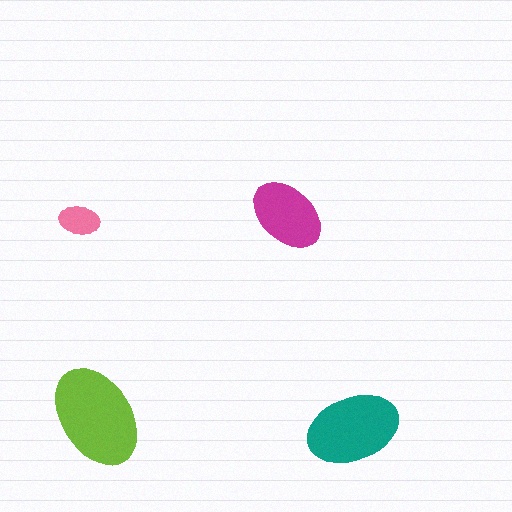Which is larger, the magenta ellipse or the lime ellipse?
The lime one.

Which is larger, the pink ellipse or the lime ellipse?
The lime one.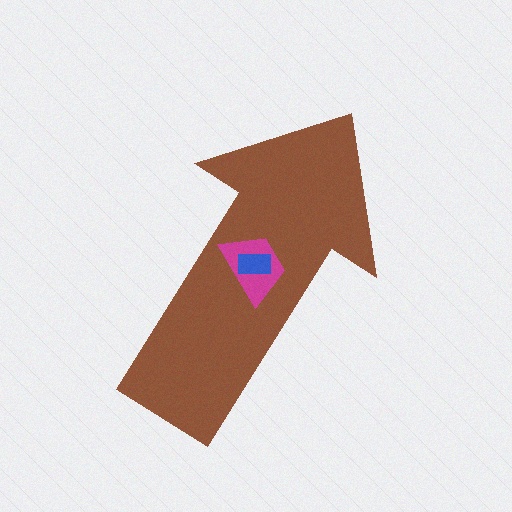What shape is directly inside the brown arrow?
The magenta trapezoid.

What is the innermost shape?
The blue rectangle.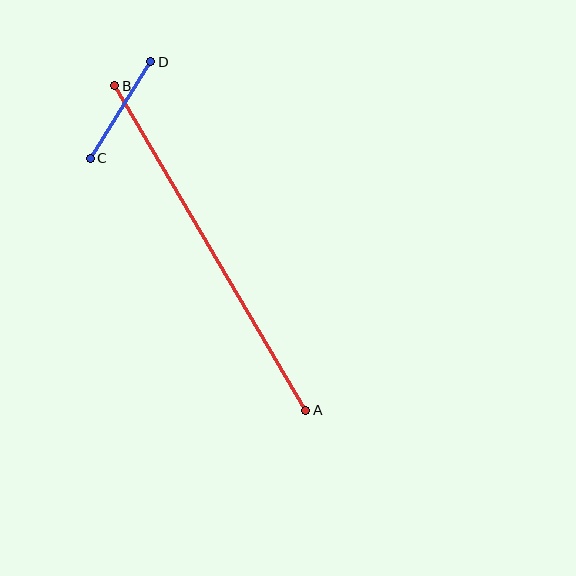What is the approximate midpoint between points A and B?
The midpoint is at approximately (210, 248) pixels.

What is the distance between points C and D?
The distance is approximately 114 pixels.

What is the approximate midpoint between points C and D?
The midpoint is at approximately (121, 110) pixels.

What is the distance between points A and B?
The distance is approximately 376 pixels.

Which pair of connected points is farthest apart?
Points A and B are farthest apart.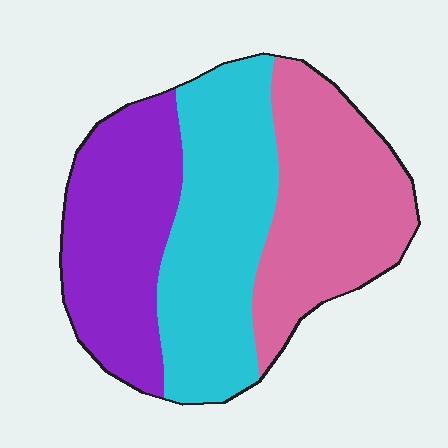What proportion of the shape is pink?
Pink takes up between a third and a half of the shape.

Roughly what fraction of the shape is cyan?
Cyan takes up about three eighths (3/8) of the shape.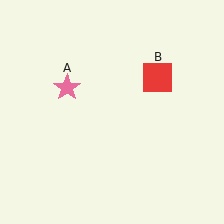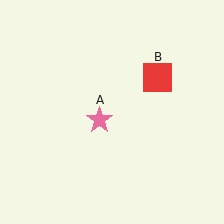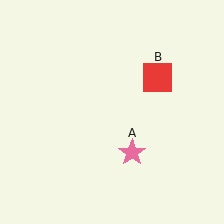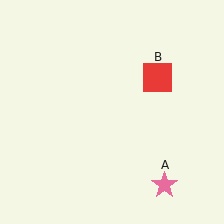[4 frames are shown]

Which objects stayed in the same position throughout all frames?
Red square (object B) remained stationary.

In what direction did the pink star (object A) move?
The pink star (object A) moved down and to the right.